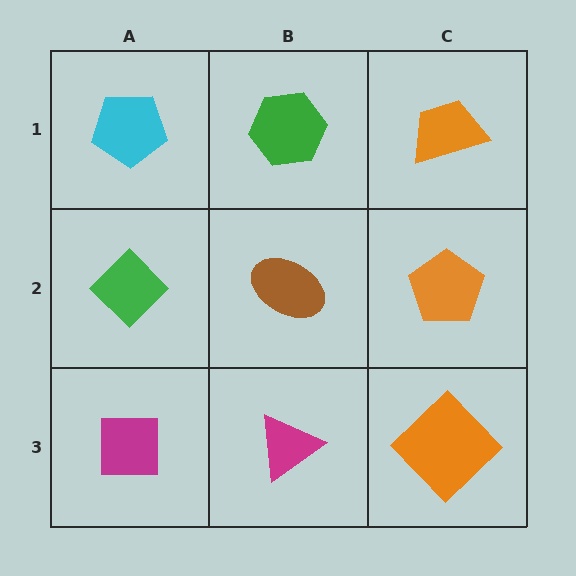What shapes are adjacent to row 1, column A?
A green diamond (row 2, column A), a green hexagon (row 1, column B).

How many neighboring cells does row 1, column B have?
3.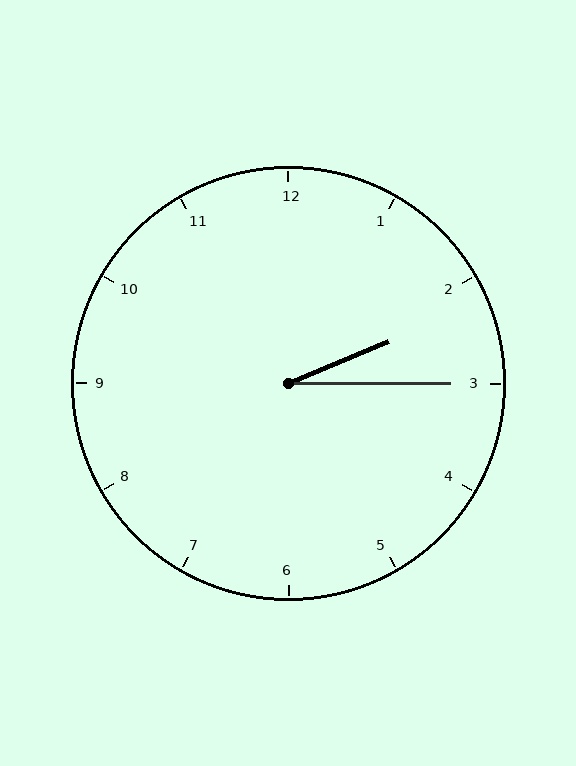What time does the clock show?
2:15.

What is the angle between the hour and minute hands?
Approximately 22 degrees.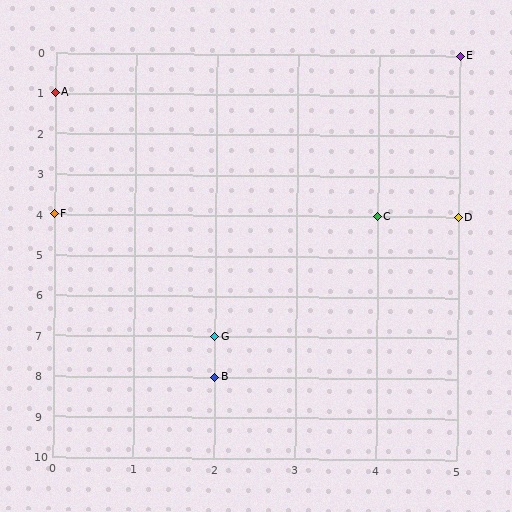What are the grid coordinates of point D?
Point D is at grid coordinates (5, 4).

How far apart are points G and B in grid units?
Points G and B are 1 row apart.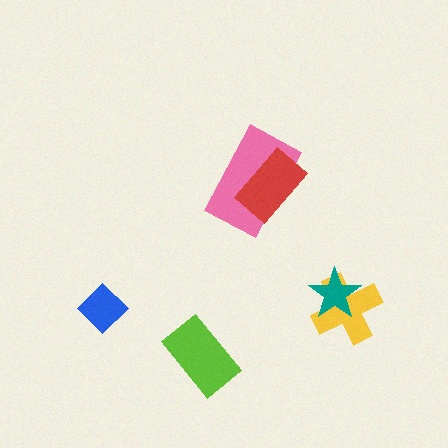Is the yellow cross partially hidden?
Yes, it is partially covered by another shape.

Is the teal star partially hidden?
No, no other shape covers it.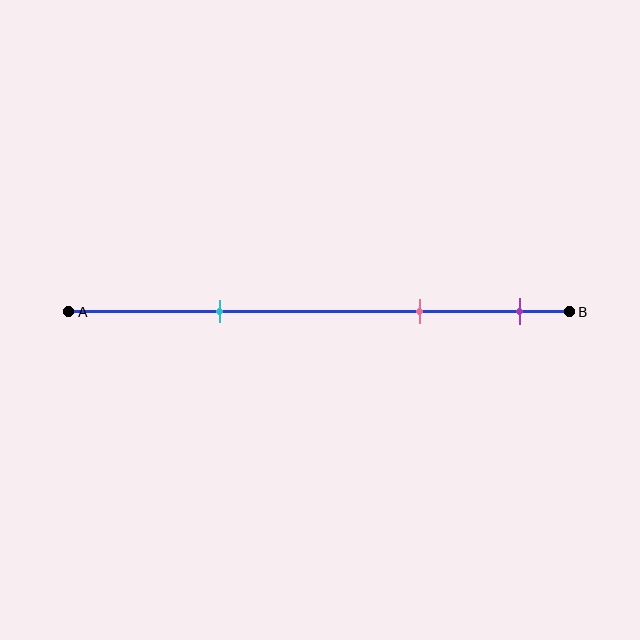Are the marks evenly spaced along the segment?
No, the marks are not evenly spaced.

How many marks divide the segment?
There are 3 marks dividing the segment.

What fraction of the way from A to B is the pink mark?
The pink mark is approximately 70% (0.7) of the way from A to B.